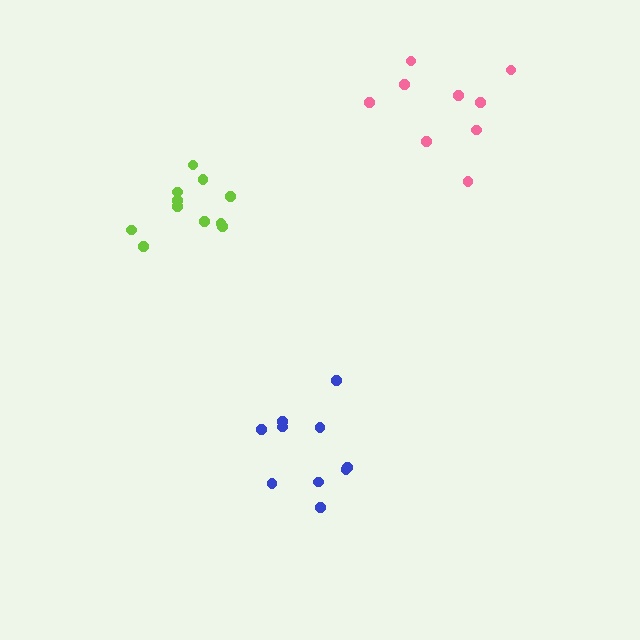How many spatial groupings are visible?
There are 3 spatial groupings.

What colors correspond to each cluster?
The clusters are colored: blue, lime, pink.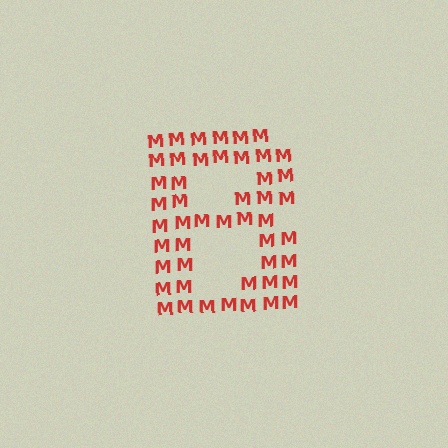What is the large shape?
The large shape is the letter B.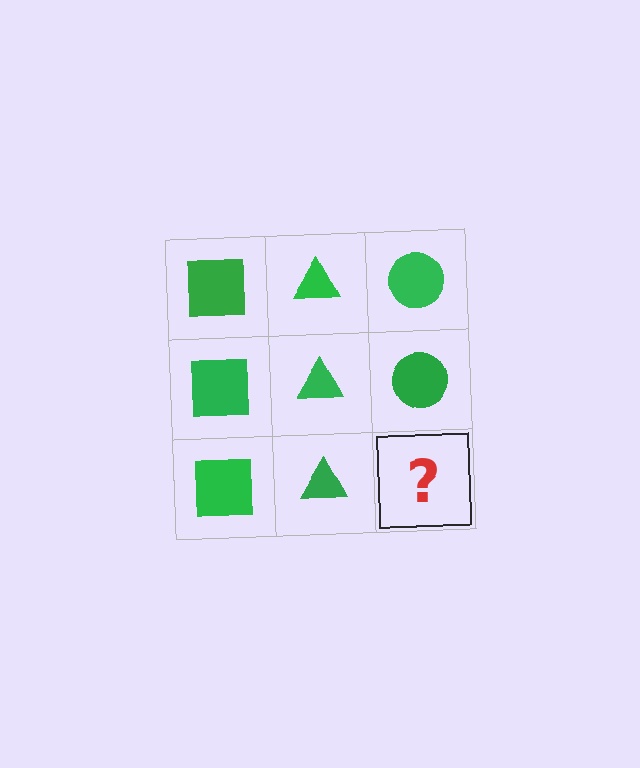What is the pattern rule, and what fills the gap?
The rule is that each column has a consistent shape. The gap should be filled with a green circle.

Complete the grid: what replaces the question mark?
The question mark should be replaced with a green circle.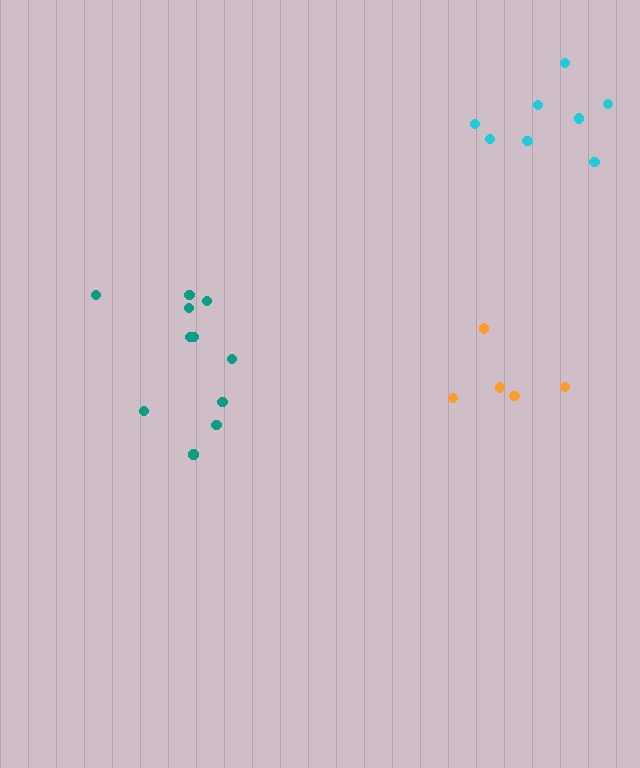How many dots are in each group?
Group 1: 11 dots, Group 2: 5 dots, Group 3: 8 dots (24 total).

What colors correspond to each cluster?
The clusters are colored: teal, orange, cyan.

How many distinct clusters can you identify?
There are 3 distinct clusters.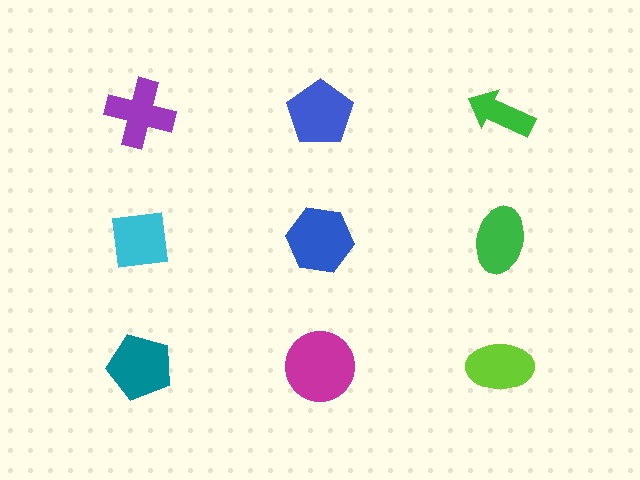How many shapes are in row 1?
3 shapes.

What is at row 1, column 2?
A blue pentagon.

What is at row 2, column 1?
A cyan square.